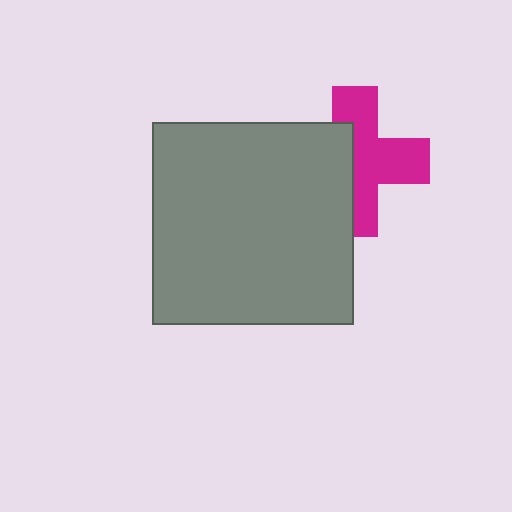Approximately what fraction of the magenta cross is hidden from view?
Roughly 42% of the magenta cross is hidden behind the gray square.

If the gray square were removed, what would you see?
You would see the complete magenta cross.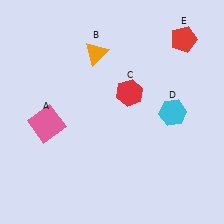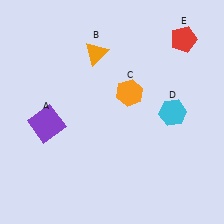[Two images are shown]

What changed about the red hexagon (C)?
In Image 1, C is red. In Image 2, it changed to orange.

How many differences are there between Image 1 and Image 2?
There are 2 differences between the two images.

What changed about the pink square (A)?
In Image 1, A is pink. In Image 2, it changed to purple.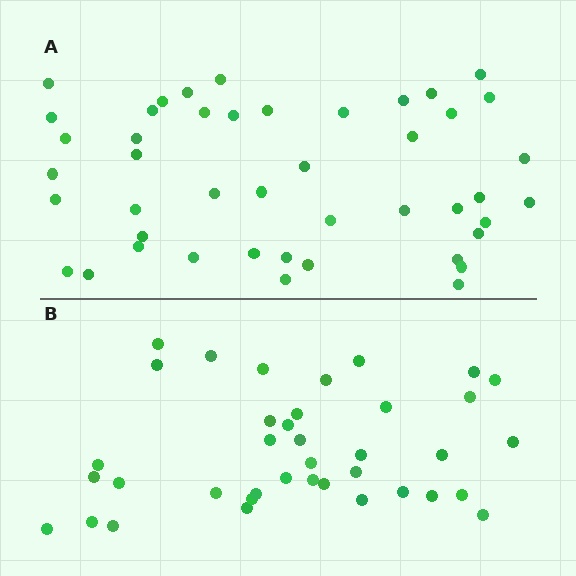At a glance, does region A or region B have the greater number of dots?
Region A (the top region) has more dots.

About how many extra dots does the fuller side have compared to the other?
Region A has roughly 8 or so more dots than region B.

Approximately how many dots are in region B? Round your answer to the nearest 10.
About 40 dots. (The exact count is 38, which rounds to 40.)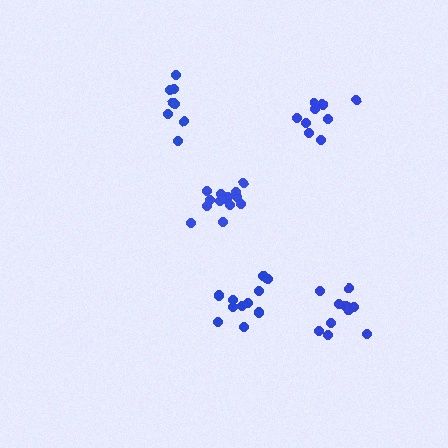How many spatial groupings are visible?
There are 5 spatial groupings.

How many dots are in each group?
Group 1: 14 dots, Group 2: 11 dots, Group 3: 9 dots, Group 4: 9 dots, Group 5: 11 dots (54 total).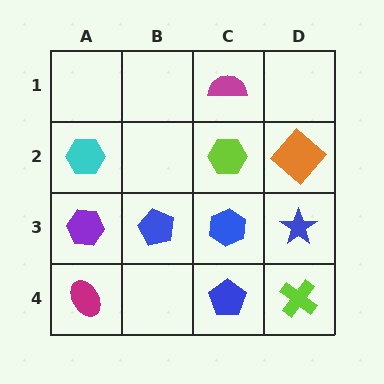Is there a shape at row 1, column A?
No, that cell is empty.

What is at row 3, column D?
A blue star.